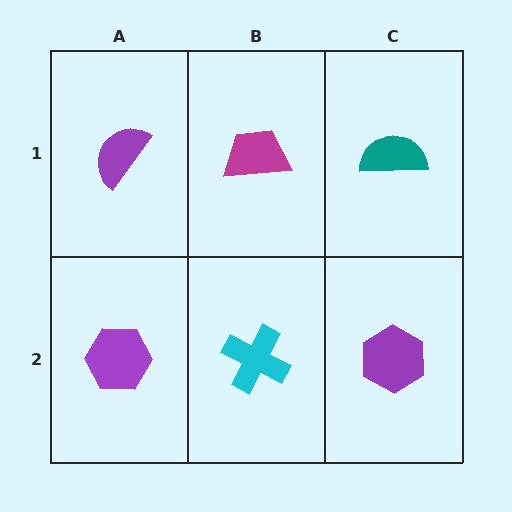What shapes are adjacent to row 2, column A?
A purple semicircle (row 1, column A), a cyan cross (row 2, column B).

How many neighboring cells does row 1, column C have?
2.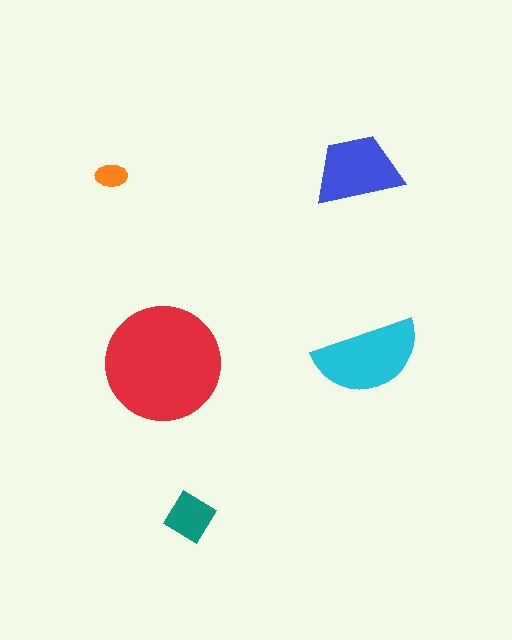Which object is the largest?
The red circle.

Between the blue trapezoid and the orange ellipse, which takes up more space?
The blue trapezoid.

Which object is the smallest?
The orange ellipse.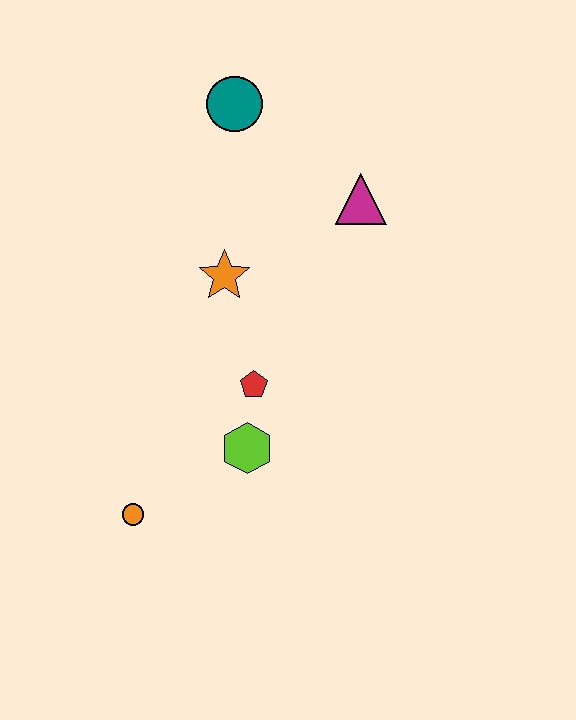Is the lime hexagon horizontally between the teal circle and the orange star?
No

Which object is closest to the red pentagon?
The lime hexagon is closest to the red pentagon.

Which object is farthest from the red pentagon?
The teal circle is farthest from the red pentagon.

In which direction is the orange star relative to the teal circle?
The orange star is below the teal circle.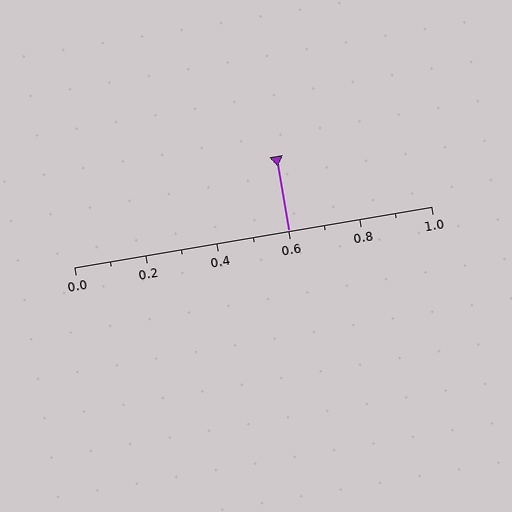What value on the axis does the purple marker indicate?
The marker indicates approximately 0.6.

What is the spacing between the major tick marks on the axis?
The major ticks are spaced 0.2 apart.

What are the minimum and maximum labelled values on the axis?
The axis runs from 0.0 to 1.0.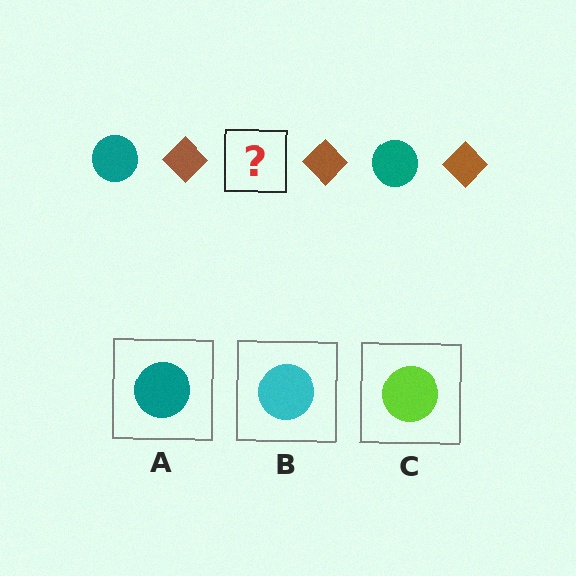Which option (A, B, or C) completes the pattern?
A.